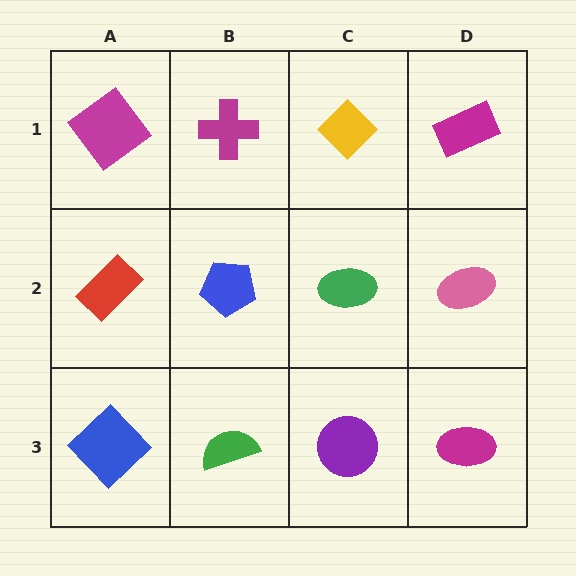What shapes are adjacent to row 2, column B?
A magenta cross (row 1, column B), a green semicircle (row 3, column B), a red rectangle (row 2, column A), a green ellipse (row 2, column C).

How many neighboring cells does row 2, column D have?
3.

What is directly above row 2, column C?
A yellow diamond.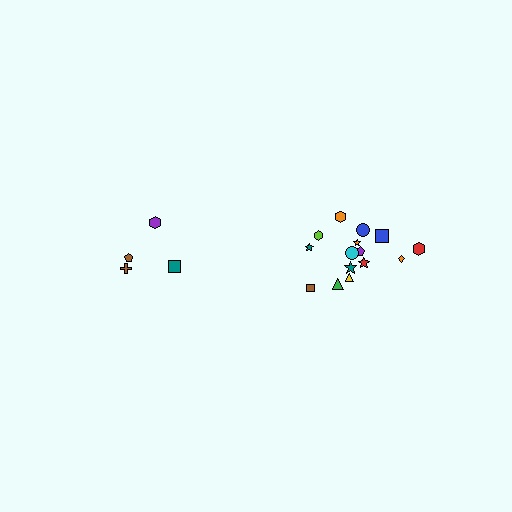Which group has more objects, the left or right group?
The right group.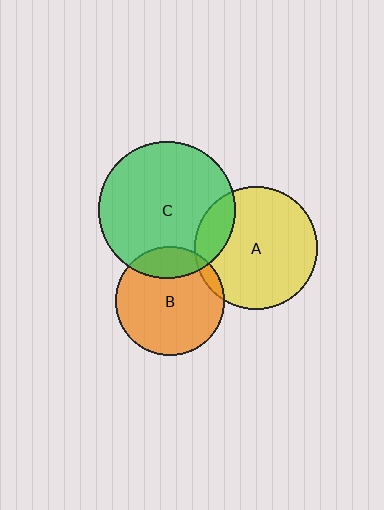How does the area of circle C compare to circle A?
Approximately 1.2 times.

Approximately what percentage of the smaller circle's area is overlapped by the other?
Approximately 5%.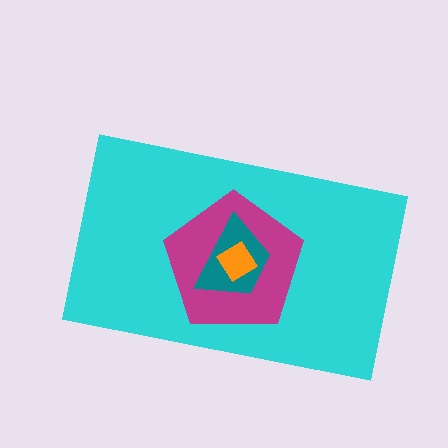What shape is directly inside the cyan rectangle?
The magenta pentagon.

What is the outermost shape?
The cyan rectangle.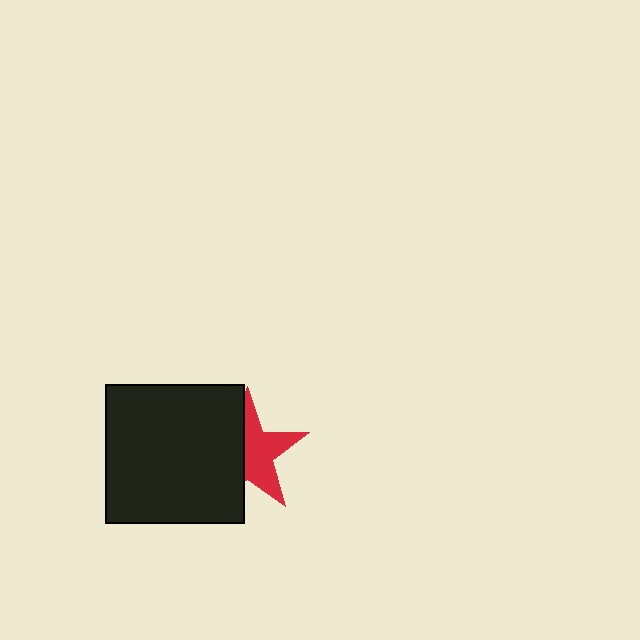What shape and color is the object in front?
The object in front is a black square.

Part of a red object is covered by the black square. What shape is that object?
It is a star.